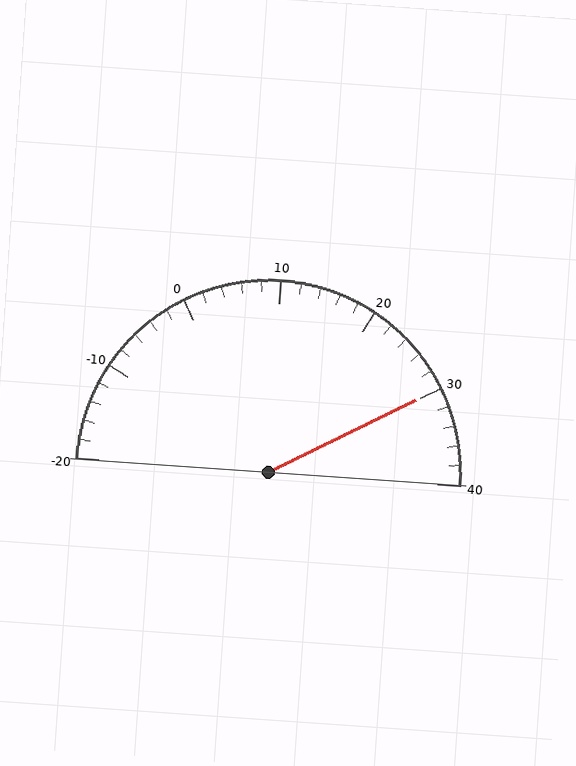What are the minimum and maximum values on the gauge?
The gauge ranges from -20 to 40.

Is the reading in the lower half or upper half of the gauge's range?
The reading is in the upper half of the range (-20 to 40).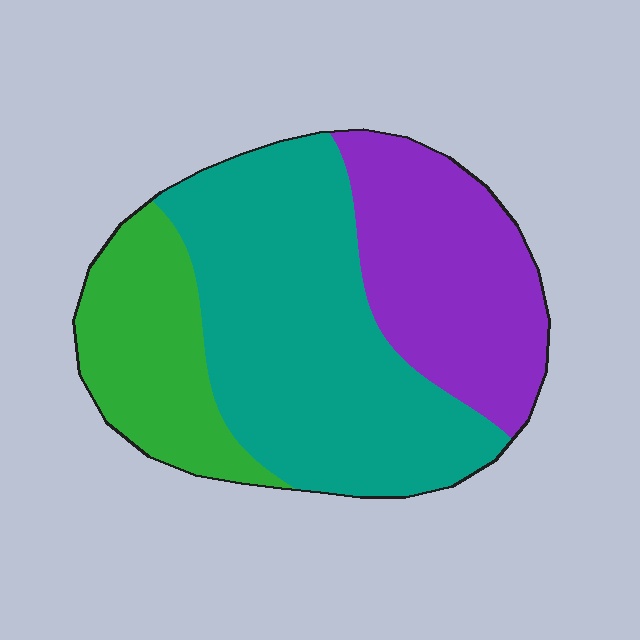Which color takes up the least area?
Green, at roughly 20%.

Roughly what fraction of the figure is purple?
Purple covers roughly 30% of the figure.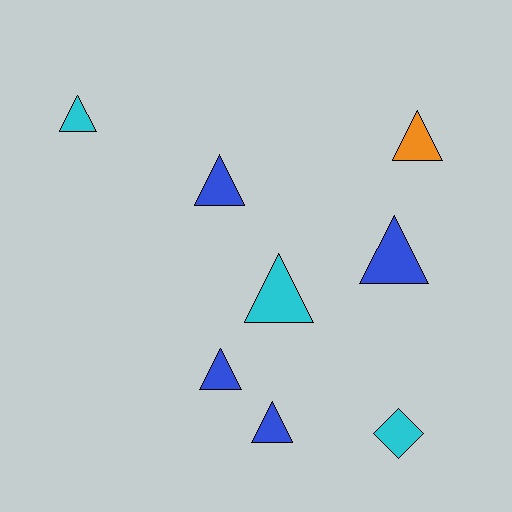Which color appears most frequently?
Blue, with 4 objects.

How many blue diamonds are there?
There are no blue diamonds.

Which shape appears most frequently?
Triangle, with 7 objects.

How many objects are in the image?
There are 8 objects.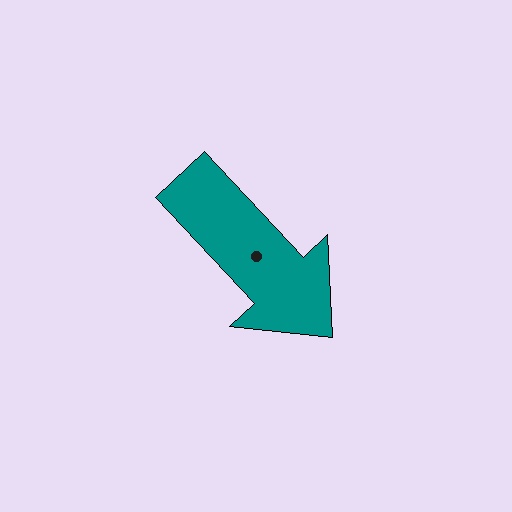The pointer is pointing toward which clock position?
Roughly 5 o'clock.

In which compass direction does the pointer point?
Southeast.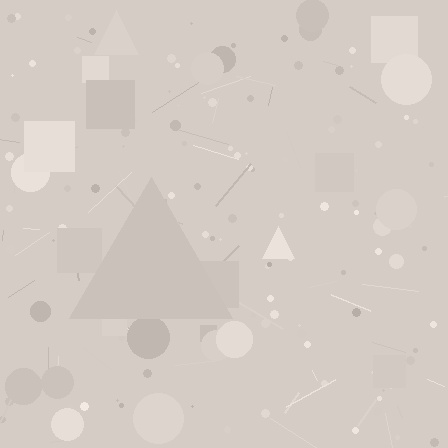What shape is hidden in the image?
A triangle is hidden in the image.